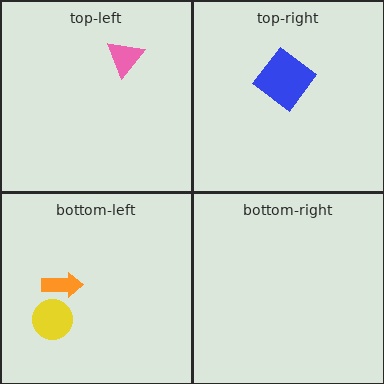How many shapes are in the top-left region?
1.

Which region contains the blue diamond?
The top-right region.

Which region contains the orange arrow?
The bottom-left region.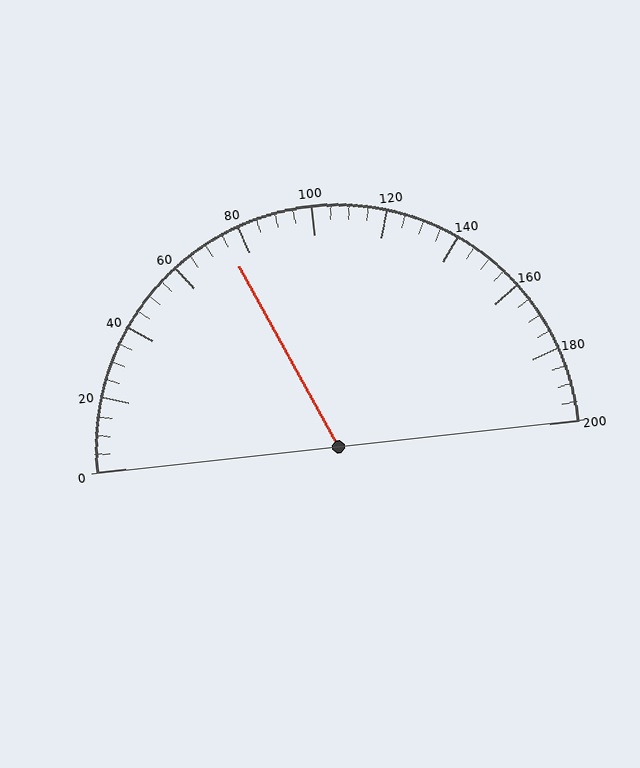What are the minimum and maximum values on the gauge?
The gauge ranges from 0 to 200.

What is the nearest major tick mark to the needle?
The nearest major tick mark is 80.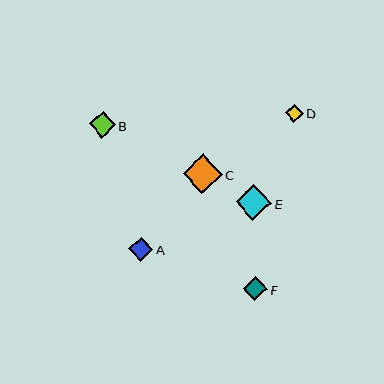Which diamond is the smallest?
Diamond D is the smallest with a size of approximately 18 pixels.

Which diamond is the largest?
Diamond C is the largest with a size of approximately 39 pixels.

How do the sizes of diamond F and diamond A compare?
Diamond F and diamond A are approximately the same size.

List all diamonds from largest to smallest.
From largest to smallest: C, E, B, F, A, D.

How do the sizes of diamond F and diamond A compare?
Diamond F and diamond A are approximately the same size.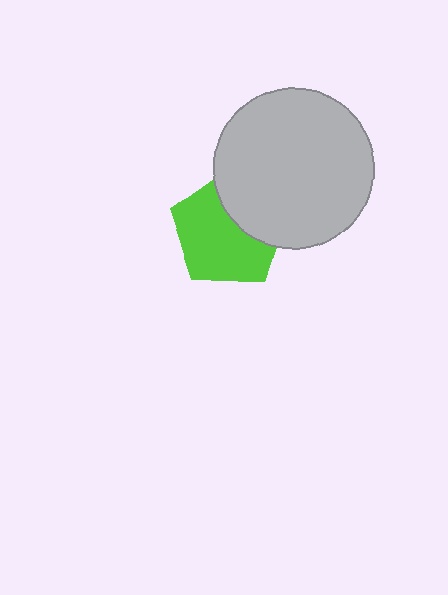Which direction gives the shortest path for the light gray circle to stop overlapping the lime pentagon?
Moving toward the upper-right gives the shortest separation.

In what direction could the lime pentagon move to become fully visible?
The lime pentagon could move toward the lower-left. That would shift it out from behind the light gray circle entirely.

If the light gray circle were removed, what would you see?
You would see the complete lime pentagon.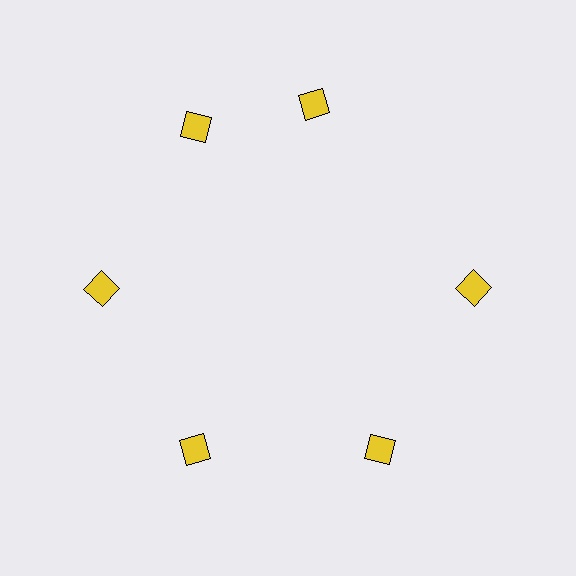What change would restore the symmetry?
The symmetry would be restored by rotating it back into even spacing with its neighbors so that all 6 diamonds sit at equal angles and equal distance from the center.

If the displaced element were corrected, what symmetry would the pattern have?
It would have 6-fold rotational symmetry — the pattern would map onto itself every 60 degrees.